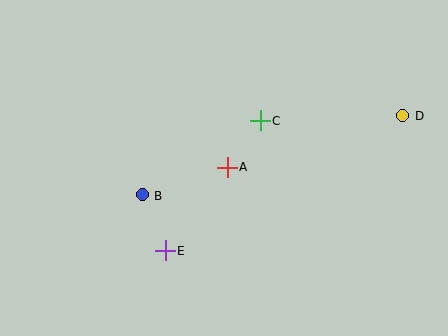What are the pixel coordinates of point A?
Point A is at (227, 168).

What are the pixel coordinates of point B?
Point B is at (142, 195).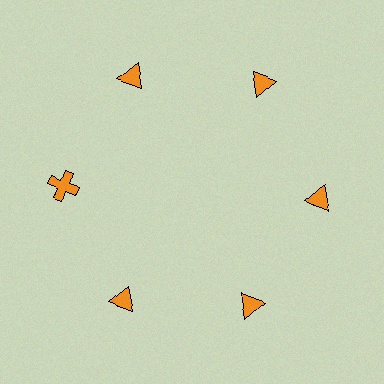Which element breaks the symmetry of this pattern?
The orange cross at roughly the 9 o'clock position breaks the symmetry. All other shapes are orange triangles.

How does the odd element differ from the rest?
It has a different shape: cross instead of triangle.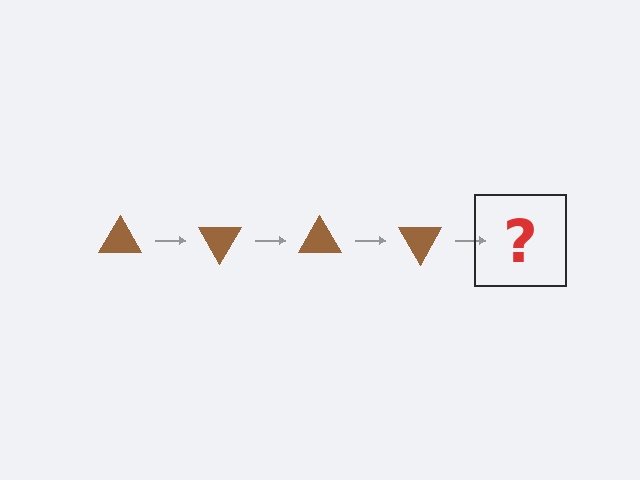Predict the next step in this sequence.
The next step is a brown triangle rotated 240 degrees.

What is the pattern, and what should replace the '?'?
The pattern is that the triangle rotates 60 degrees each step. The '?' should be a brown triangle rotated 240 degrees.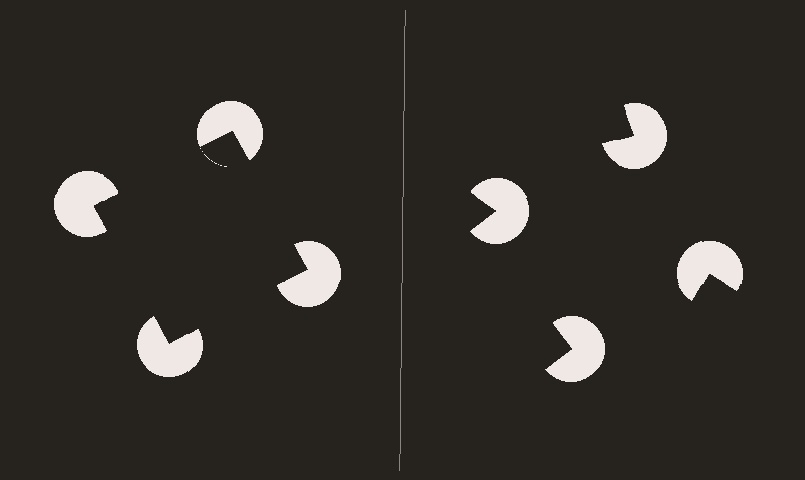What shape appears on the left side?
An illusory square.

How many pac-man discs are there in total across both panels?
8 — 4 on each side.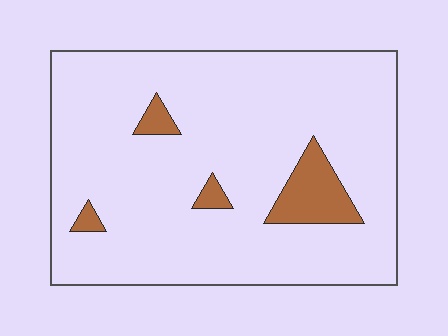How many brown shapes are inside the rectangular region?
4.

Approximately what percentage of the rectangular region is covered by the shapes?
Approximately 10%.